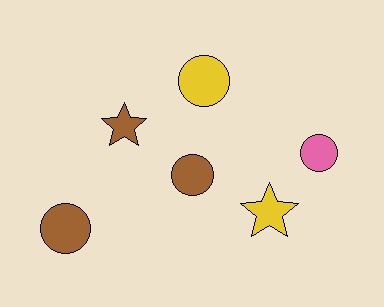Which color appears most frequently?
Brown, with 3 objects.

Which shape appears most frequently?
Circle, with 4 objects.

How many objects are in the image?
There are 6 objects.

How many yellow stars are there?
There is 1 yellow star.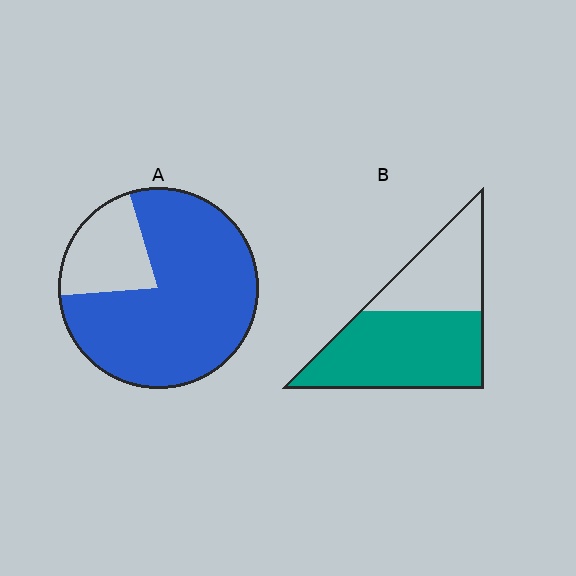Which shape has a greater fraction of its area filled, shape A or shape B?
Shape A.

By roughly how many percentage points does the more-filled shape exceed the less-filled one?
By roughly 15 percentage points (A over B).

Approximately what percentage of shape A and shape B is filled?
A is approximately 80% and B is approximately 60%.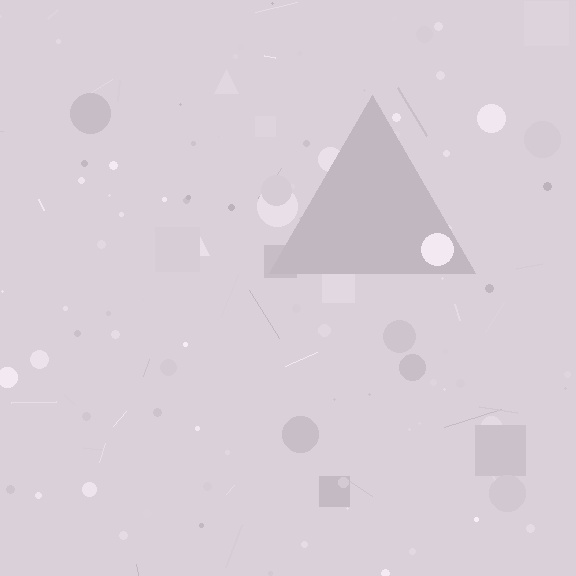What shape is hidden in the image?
A triangle is hidden in the image.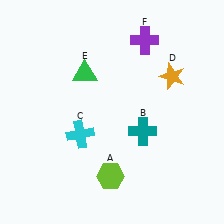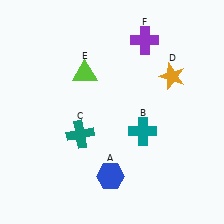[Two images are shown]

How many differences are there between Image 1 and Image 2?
There are 3 differences between the two images.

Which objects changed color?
A changed from lime to blue. C changed from cyan to teal. E changed from green to lime.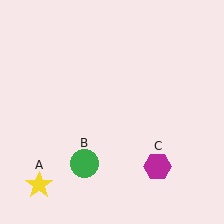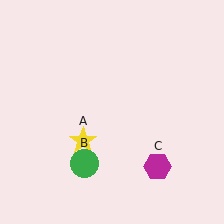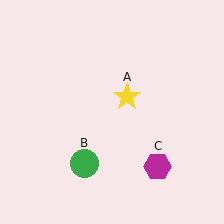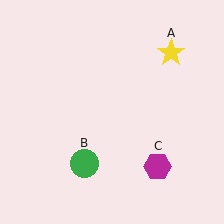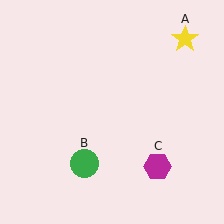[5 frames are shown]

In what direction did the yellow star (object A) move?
The yellow star (object A) moved up and to the right.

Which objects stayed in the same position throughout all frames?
Green circle (object B) and magenta hexagon (object C) remained stationary.